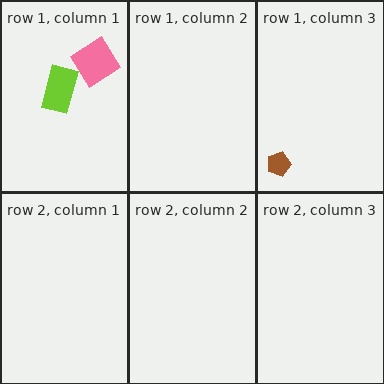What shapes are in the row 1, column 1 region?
The pink diamond, the lime rectangle.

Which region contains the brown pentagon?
The row 1, column 3 region.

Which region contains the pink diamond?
The row 1, column 1 region.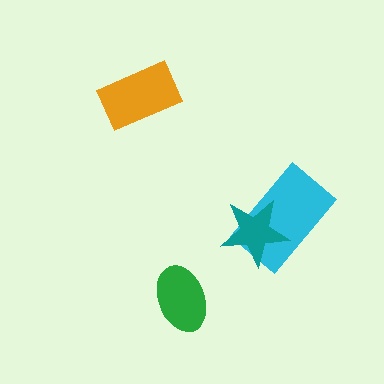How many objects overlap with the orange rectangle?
0 objects overlap with the orange rectangle.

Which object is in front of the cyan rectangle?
The teal star is in front of the cyan rectangle.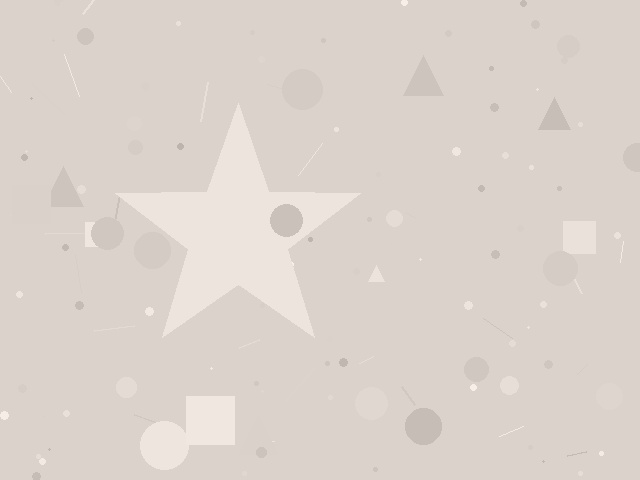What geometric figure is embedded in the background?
A star is embedded in the background.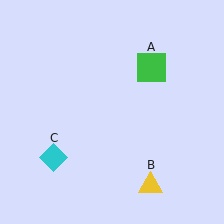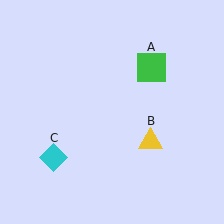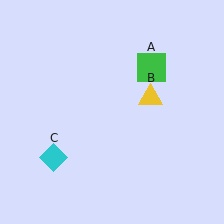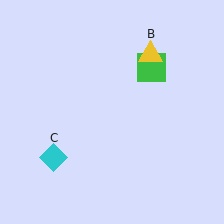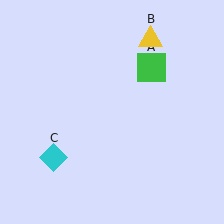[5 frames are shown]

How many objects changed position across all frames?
1 object changed position: yellow triangle (object B).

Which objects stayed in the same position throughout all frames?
Green square (object A) and cyan diamond (object C) remained stationary.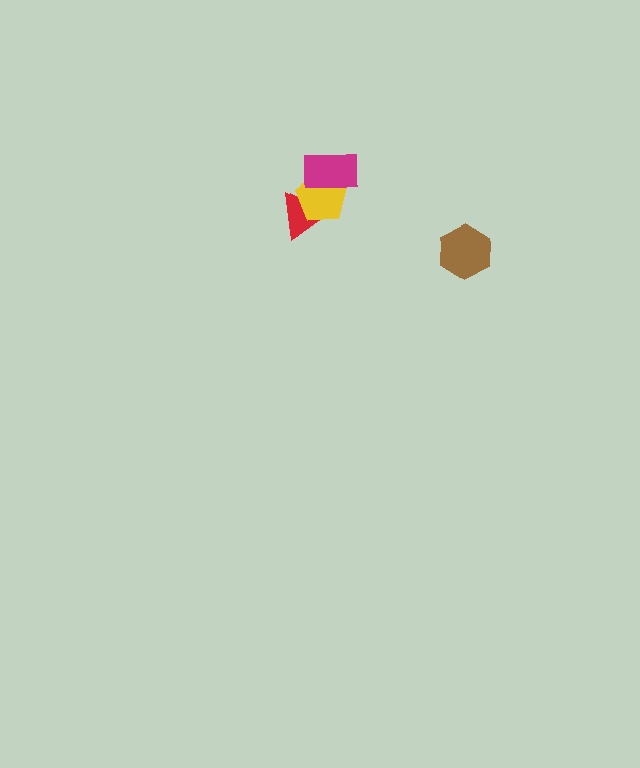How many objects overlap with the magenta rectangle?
1 object overlaps with the magenta rectangle.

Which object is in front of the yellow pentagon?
The magenta rectangle is in front of the yellow pentagon.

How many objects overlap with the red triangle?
1 object overlaps with the red triangle.